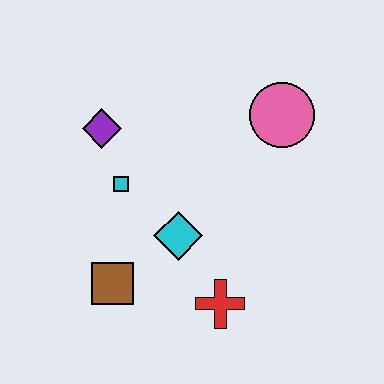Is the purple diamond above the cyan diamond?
Yes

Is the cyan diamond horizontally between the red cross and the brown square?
Yes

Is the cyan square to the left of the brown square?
No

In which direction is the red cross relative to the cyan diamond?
The red cross is below the cyan diamond.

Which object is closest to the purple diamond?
The cyan square is closest to the purple diamond.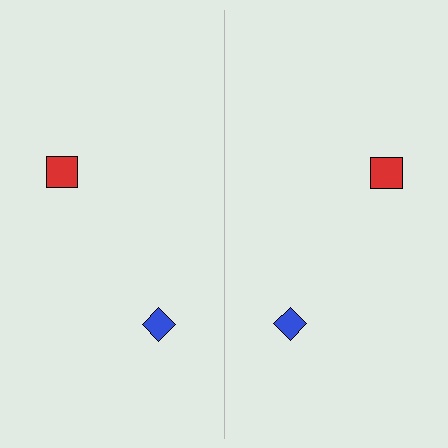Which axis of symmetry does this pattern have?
The pattern has a vertical axis of symmetry running through the center of the image.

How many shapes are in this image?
There are 4 shapes in this image.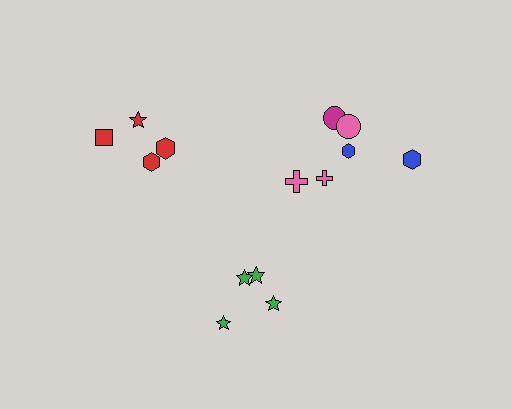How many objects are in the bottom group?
There are 4 objects.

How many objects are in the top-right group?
There are 6 objects.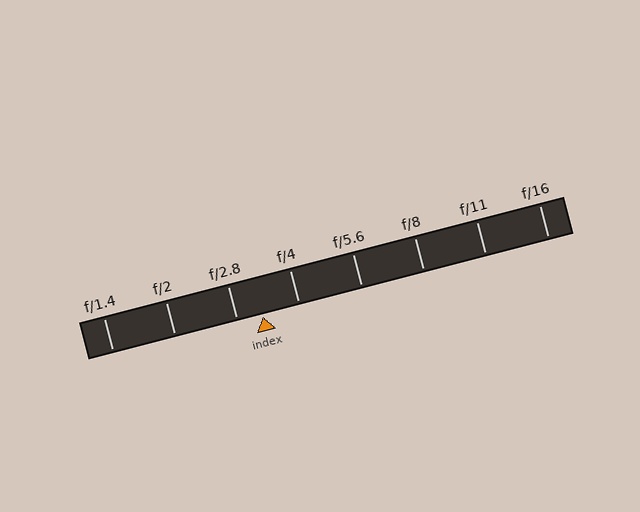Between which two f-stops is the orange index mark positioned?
The index mark is between f/2.8 and f/4.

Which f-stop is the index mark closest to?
The index mark is closest to f/2.8.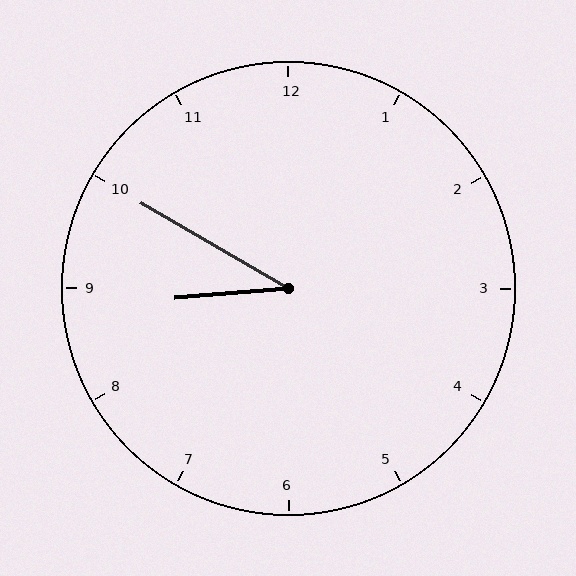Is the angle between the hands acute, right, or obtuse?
It is acute.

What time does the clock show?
8:50.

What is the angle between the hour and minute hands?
Approximately 35 degrees.